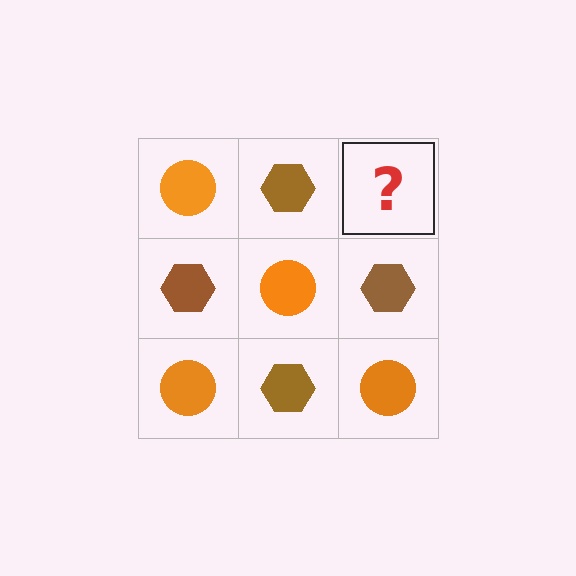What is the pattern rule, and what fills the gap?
The rule is that it alternates orange circle and brown hexagon in a checkerboard pattern. The gap should be filled with an orange circle.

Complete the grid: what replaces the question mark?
The question mark should be replaced with an orange circle.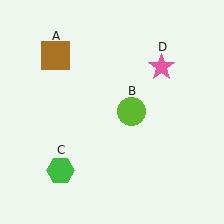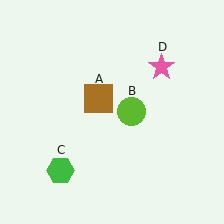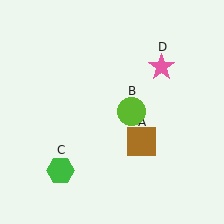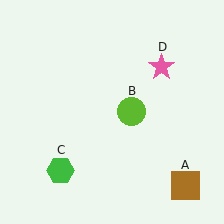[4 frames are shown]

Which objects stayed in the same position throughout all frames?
Lime circle (object B) and green hexagon (object C) and pink star (object D) remained stationary.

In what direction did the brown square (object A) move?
The brown square (object A) moved down and to the right.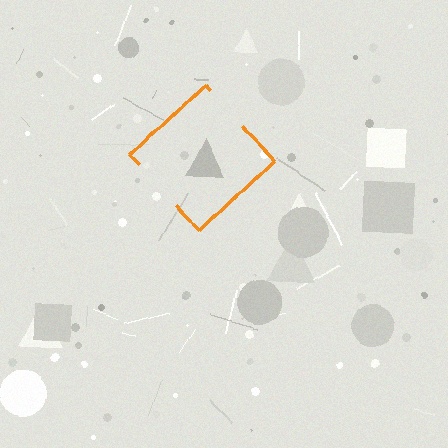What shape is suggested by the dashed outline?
The dashed outline suggests a diamond.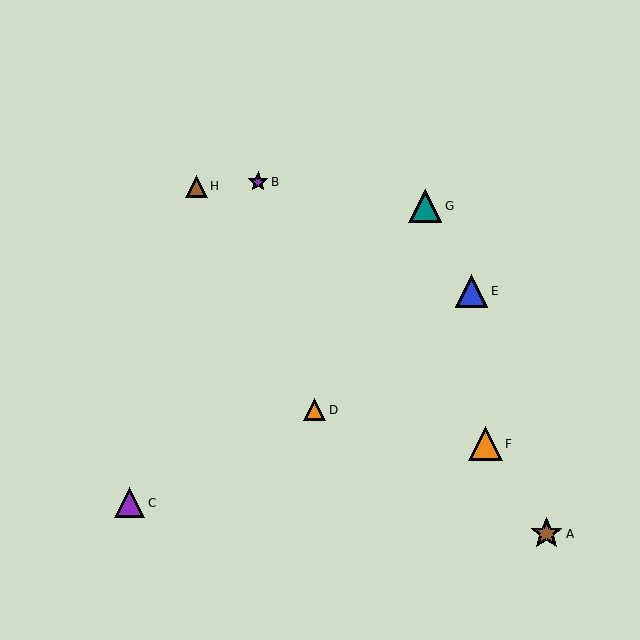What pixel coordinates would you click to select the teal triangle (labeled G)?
Click at (425, 206) to select the teal triangle G.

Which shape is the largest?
The orange triangle (labeled F) is the largest.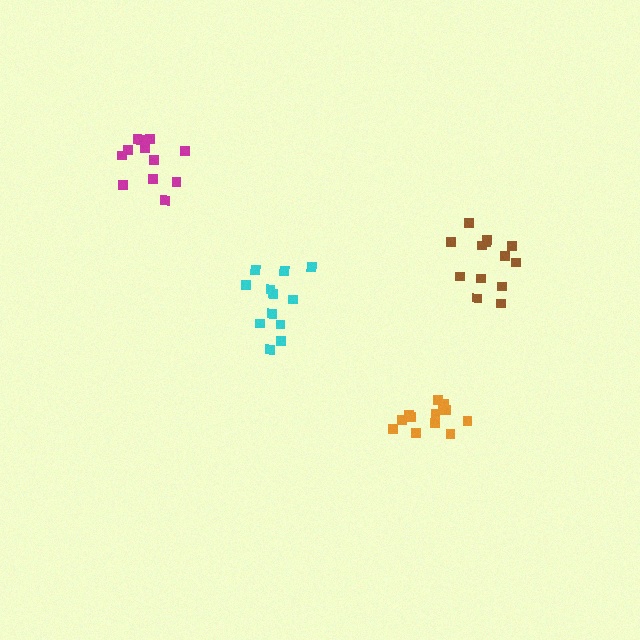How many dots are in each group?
Group 1: 13 dots, Group 2: 12 dots, Group 3: 13 dots, Group 4: 12 dots (50 total).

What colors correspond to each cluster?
The clusters are colored: brown, cyan, orange, magenta.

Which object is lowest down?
The orange cluster is bottommost.